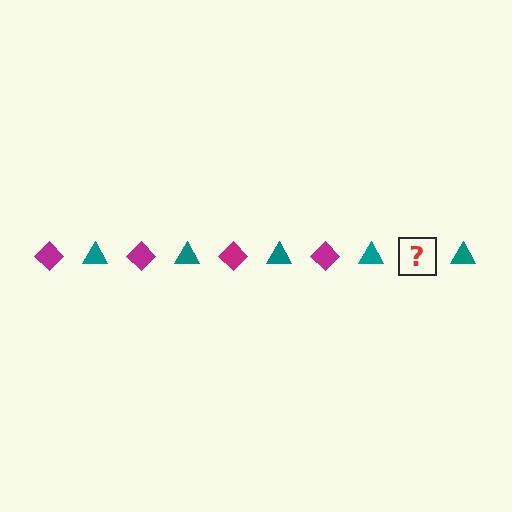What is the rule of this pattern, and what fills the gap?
The rule is that the pattern alternates between magenta diamond and teal triangle. The gap should be filled with a magenta diamond.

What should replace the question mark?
The question mark should be replaced with a magenta diamond.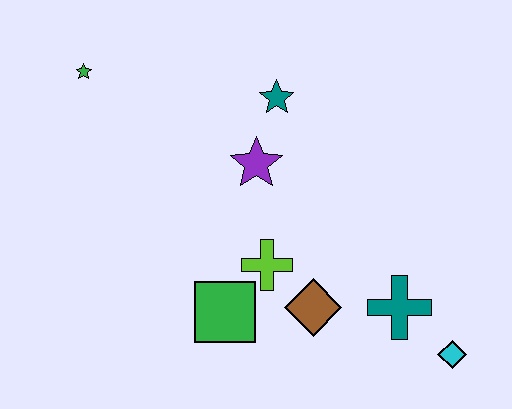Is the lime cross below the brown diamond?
No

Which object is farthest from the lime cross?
The green star is farthest from the lime cross.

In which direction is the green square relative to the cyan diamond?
The green square is to the left of the cyan diamond.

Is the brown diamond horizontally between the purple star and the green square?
No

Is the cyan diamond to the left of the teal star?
No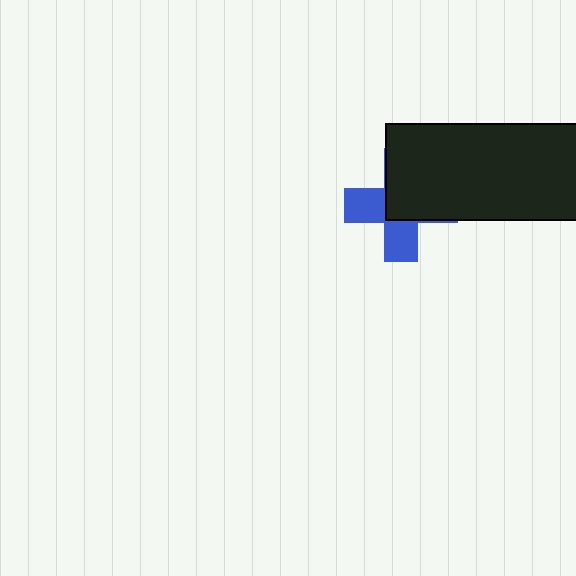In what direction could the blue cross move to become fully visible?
The blue cross could move toward the lower-left. That would shift it out from behind the black rectangle entirely.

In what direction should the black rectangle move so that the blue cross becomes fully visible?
The black rectangle should move toward the upper-right. That is the shortest direction to clear the overlap and leave the blue cross fully visible.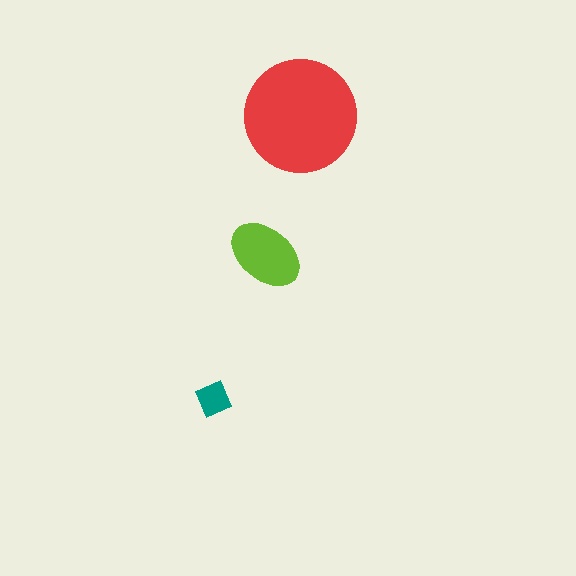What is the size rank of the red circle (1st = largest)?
1st.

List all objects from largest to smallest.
The red circle, the lime ellipse, the teal square.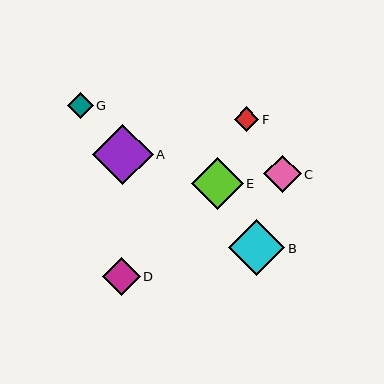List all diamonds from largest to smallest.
From largest to smallest: A, B, E, D, C, G, F.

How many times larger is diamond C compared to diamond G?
Diamond C is approximately 1.4 times the size of diamond G.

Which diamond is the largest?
Diamond A is the largest with a size of approximately 60 pixels.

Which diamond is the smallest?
Diamond F is the smallest with a size of approximately 25 pixels.